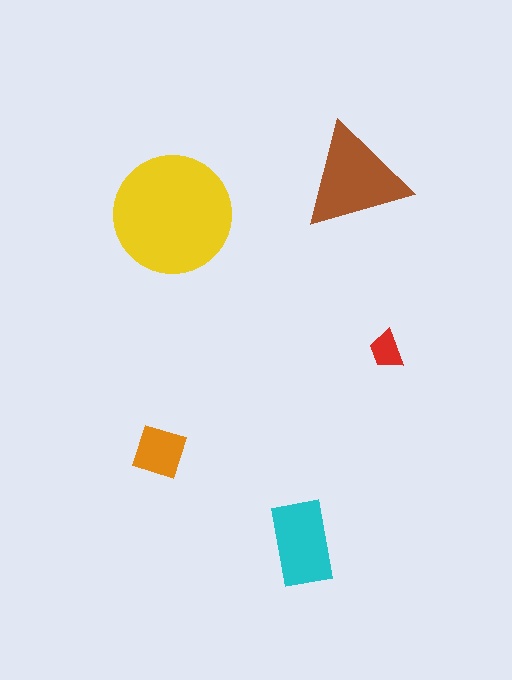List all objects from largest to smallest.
The yellow circle, the brown triangle, the cyan rectangle, the orange square, the red trapezoid.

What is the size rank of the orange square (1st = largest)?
4th.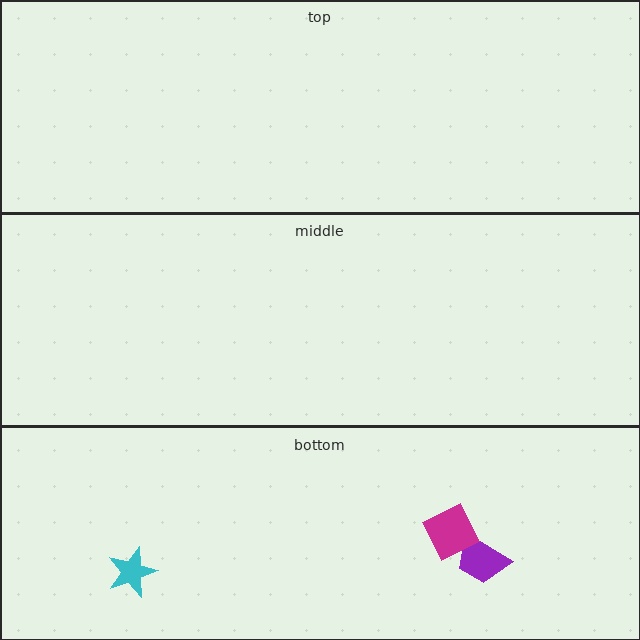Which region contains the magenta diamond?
The bottom region.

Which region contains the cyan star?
The bottom region.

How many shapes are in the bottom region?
3.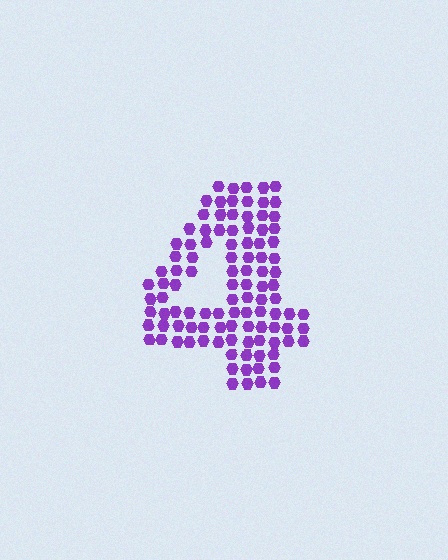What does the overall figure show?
The overall figure shows the digit 4.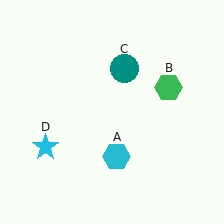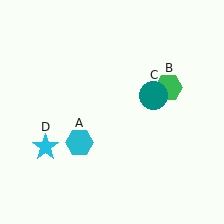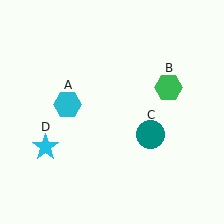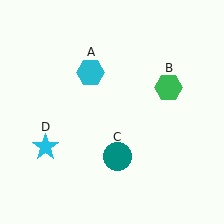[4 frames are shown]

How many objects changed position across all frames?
2 objects changed position: cyan hexagon (object A), teal circle (object C).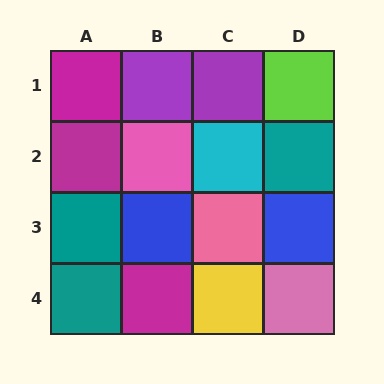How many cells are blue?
2 cells are blue.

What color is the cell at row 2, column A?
Magenta.